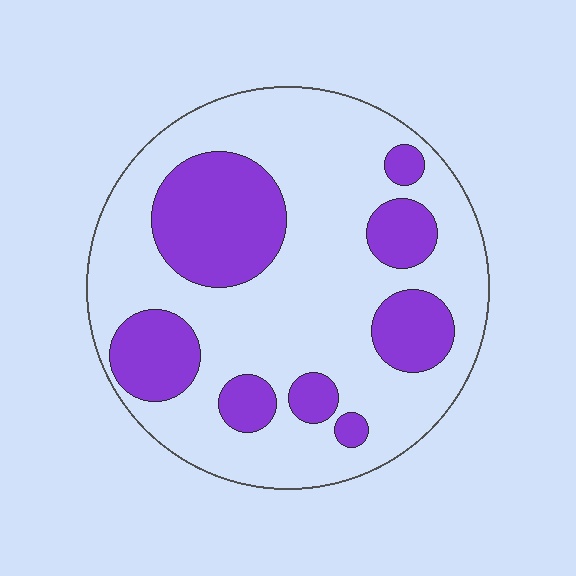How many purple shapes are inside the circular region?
8.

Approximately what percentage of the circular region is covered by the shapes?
Approximately 30%.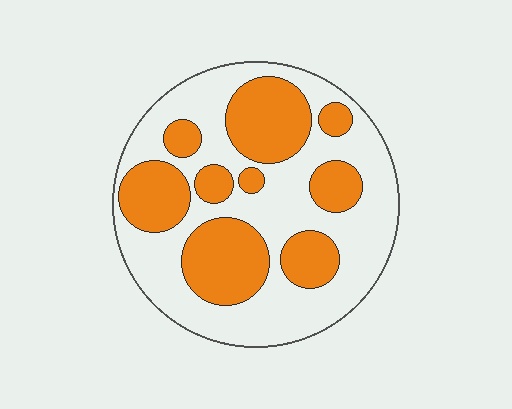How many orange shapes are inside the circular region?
9.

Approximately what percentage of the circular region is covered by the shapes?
Approximately 40%.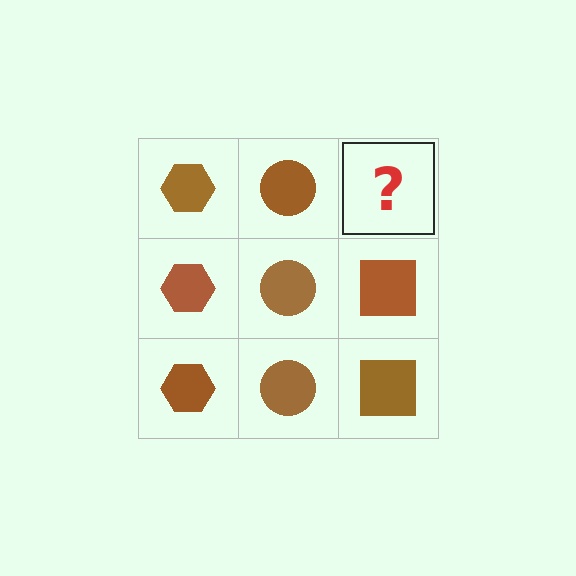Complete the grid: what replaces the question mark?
The question mark should be replaced with a brown square.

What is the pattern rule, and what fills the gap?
The rule is that each column has a consistent shape. The gap should be filled with a brown square.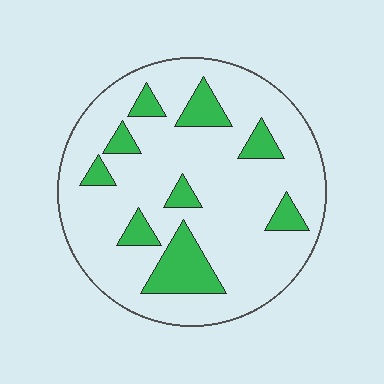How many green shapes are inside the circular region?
9.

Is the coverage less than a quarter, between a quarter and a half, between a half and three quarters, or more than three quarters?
Less than a quarter.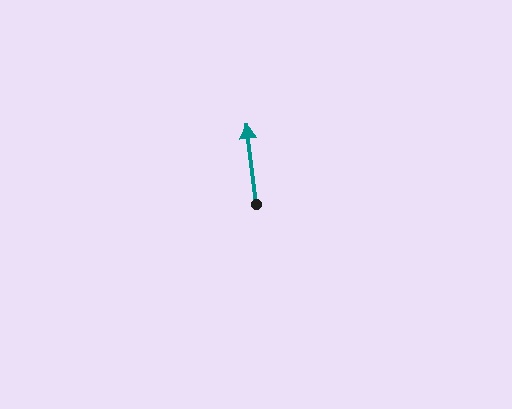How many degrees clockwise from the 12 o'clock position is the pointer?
Approximately 353 degrees.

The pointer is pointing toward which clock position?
Roughly 12 o'clock.